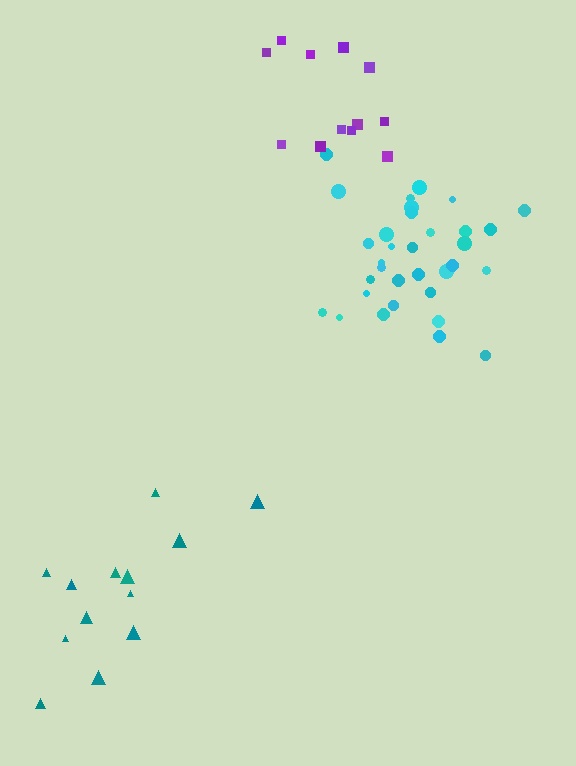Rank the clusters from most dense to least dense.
cyan, teal, purple.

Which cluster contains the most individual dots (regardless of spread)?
Cyan (33).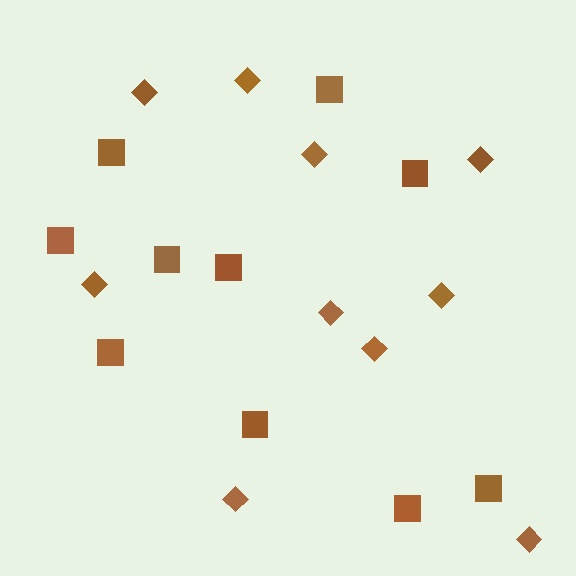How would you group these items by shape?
There are 2 groups: one group of diamonds (10) and one group of squares (10).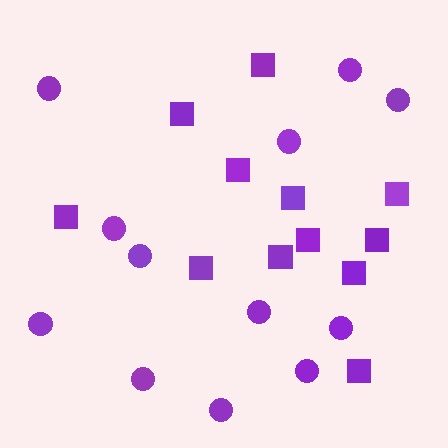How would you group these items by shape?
There are 2 groups: one group of circles (12) and one group of squares (12).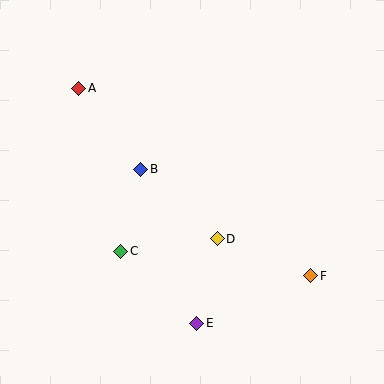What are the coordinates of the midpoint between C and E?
The midpoint between C and E is at (159, 287).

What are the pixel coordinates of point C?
Point C is at (121, 251).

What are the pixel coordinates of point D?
Point D is at (217, 239).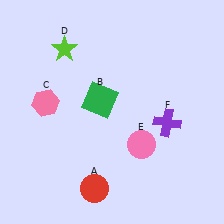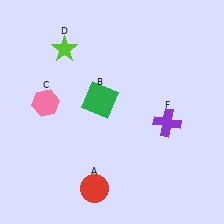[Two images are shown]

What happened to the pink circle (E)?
The pink circle (E) was removed in Image 2. It was in the bottom-right area of Image 1.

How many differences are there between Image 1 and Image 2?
There is 1 difference between the two images.